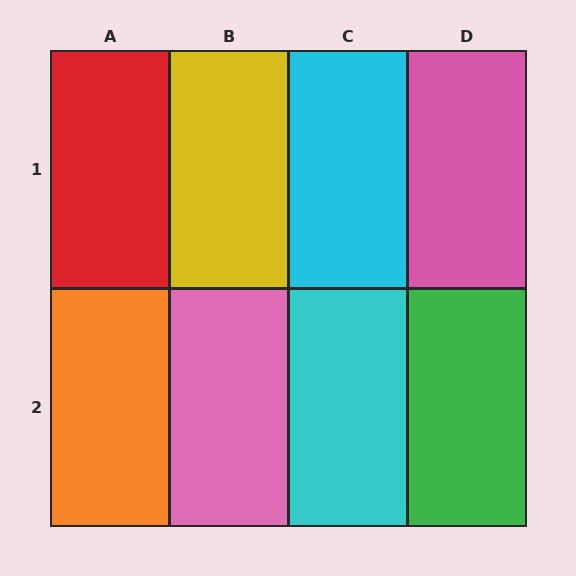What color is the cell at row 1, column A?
Red.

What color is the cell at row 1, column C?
Cyan.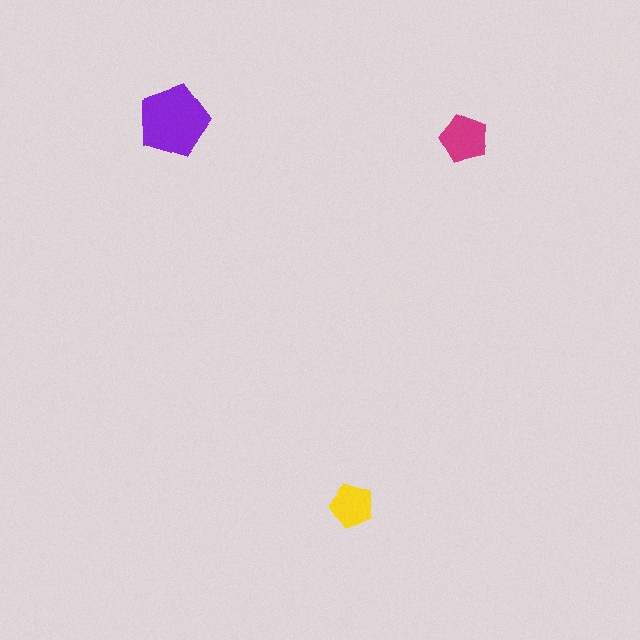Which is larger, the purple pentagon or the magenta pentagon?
The purple one.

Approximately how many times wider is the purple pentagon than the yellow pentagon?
About 1.5 times wider.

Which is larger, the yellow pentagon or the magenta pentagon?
The magenta one.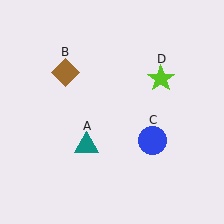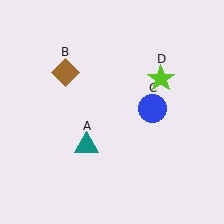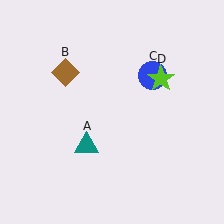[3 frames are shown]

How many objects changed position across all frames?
1 object changed position: blue circle (object C).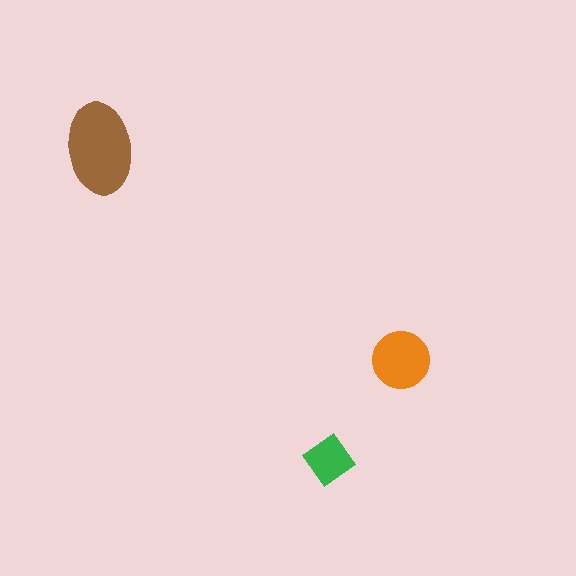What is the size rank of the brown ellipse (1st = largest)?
1st.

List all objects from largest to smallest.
The brown ellipse, the orange circle, the green diamond.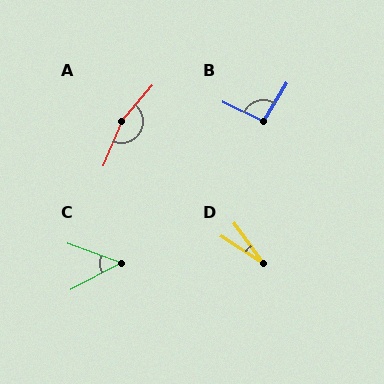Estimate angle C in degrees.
Approximately 47 degrees.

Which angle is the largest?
A, at approximately 162 degrees.